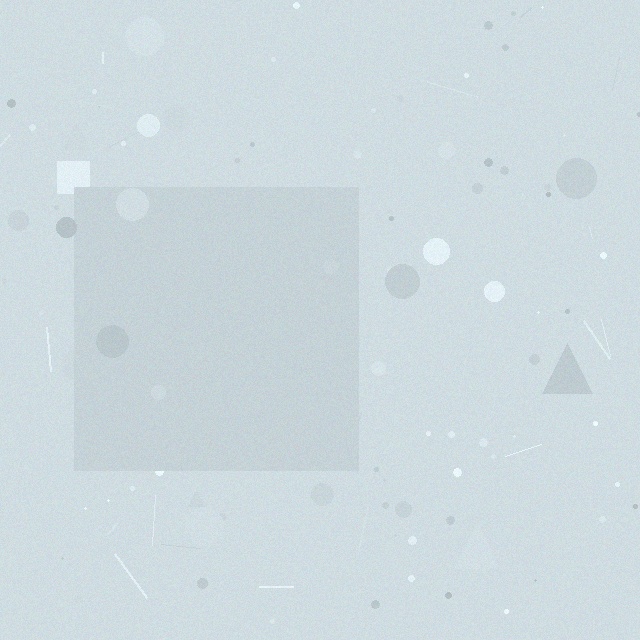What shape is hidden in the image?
A square is hidden in the image.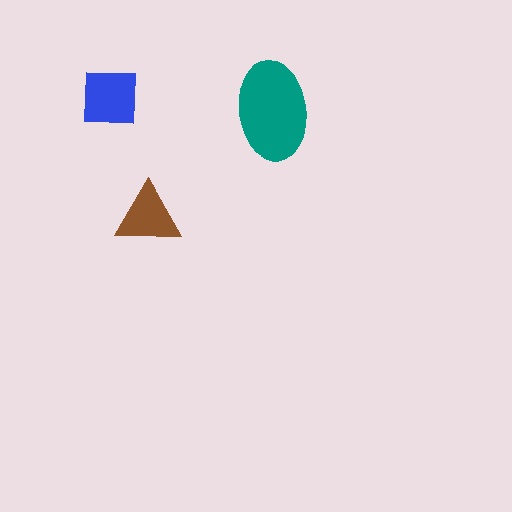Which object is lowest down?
The brown triangle is bottommost.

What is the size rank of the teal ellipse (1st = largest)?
1st.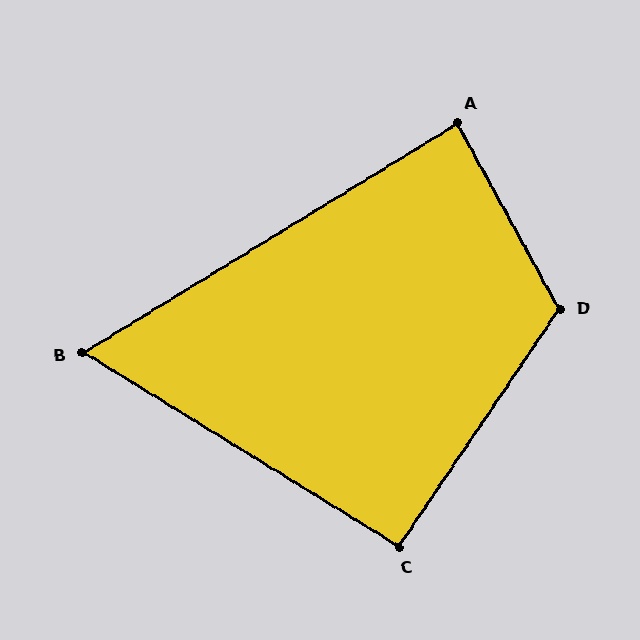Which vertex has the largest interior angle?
D, at approximately 117 degrees.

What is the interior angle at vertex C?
Approximately 93 degrees (approximately right).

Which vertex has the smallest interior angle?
B, at approximately 63 degrees.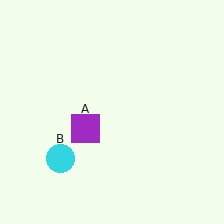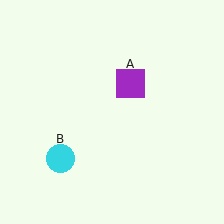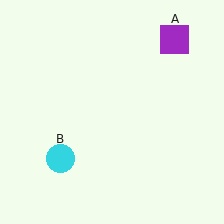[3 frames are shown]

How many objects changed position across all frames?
1 object changed position: purple square (object A).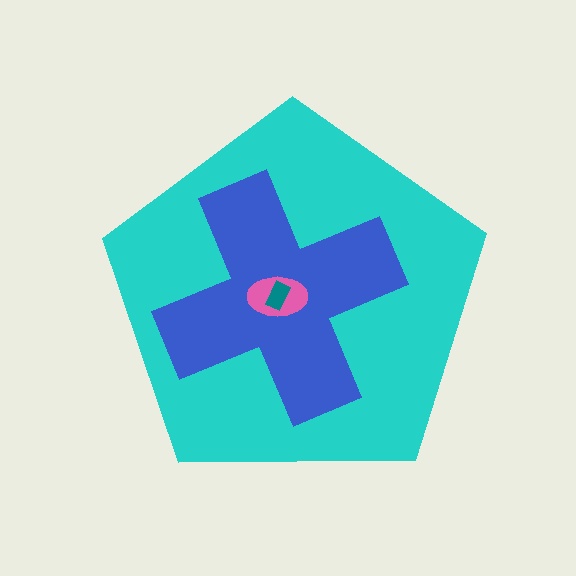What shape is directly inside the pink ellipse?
The teal rectangle.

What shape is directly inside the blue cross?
The pink ellipse.